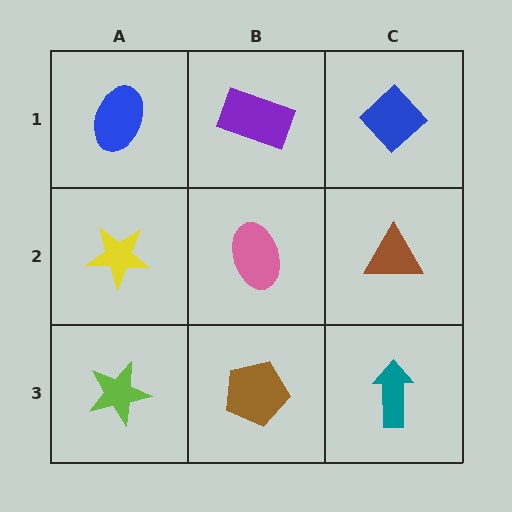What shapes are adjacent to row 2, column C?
A blue diamond (row 1, column C), a teal arrow (row 3, column C), a pink ellipse (row 2, column B).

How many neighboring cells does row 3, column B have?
3.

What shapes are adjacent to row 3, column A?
A yellow star (row 2, column A), a brown pentagon (row 3, column B).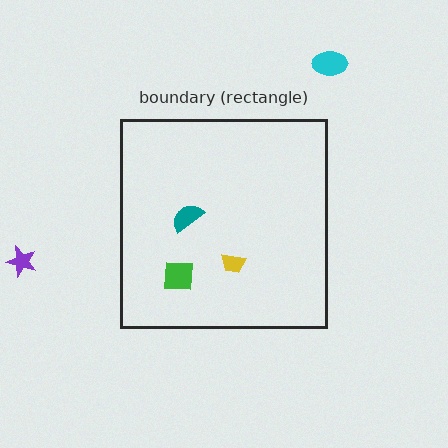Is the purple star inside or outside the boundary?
Outside.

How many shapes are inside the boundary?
3 inside, 2 outside.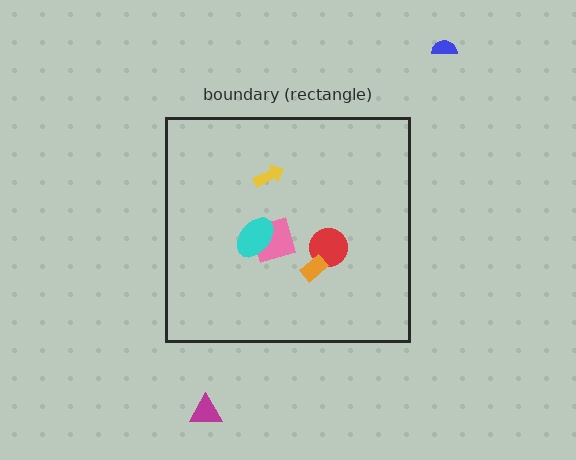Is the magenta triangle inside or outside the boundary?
Outside.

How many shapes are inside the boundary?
5 inside, 2 outside.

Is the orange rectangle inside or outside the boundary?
Inside.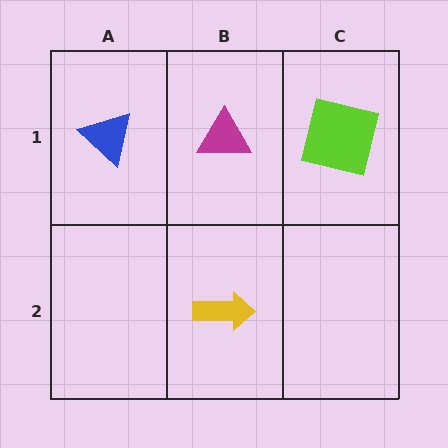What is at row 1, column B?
A magenta triangle.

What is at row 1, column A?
A blue triangle.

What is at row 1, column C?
A lime square.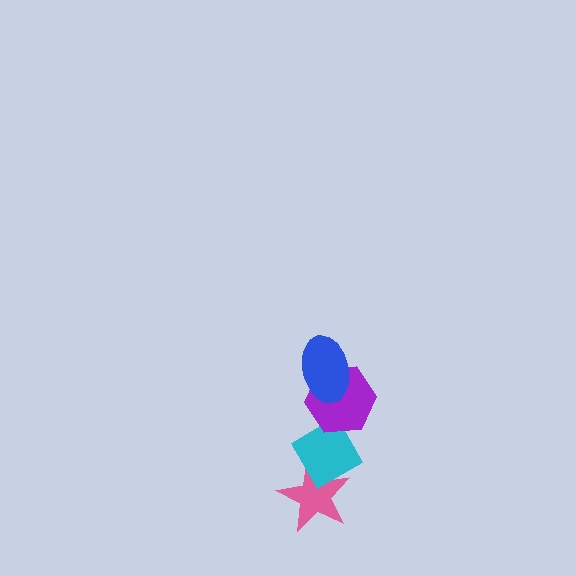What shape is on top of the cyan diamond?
The purple hexagon is on top of the cyan diamond.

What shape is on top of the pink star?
The cyan diamond is on top of the pink star.